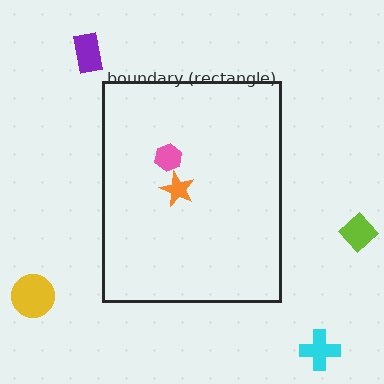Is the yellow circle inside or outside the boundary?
Outside.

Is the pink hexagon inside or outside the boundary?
Inside.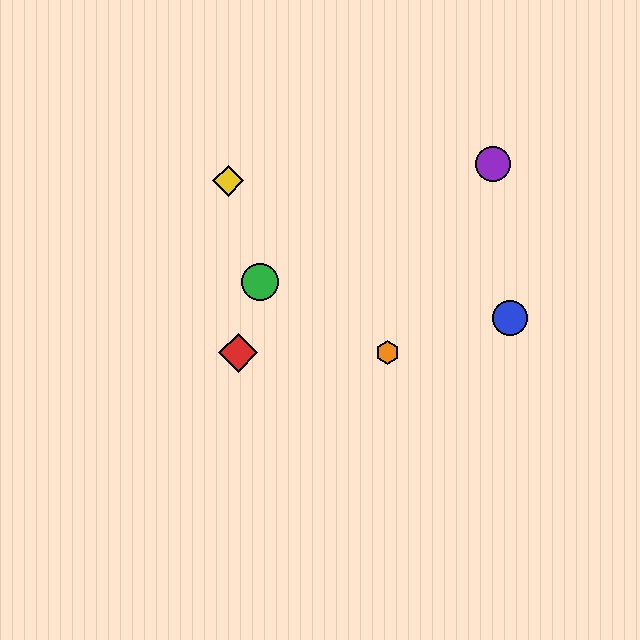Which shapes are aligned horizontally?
The red diamond, the orange hexagon are aligned horizontally.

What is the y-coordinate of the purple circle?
The purple circle is at y≈164.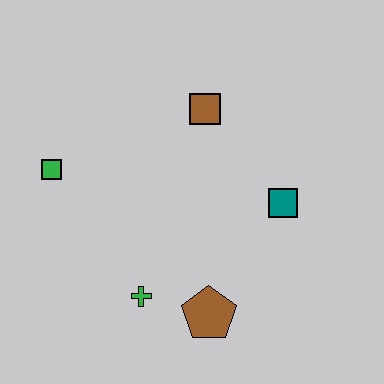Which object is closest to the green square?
The green cross is closest to the green square.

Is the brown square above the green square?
Yes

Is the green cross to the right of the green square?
Yes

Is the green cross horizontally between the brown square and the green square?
Yes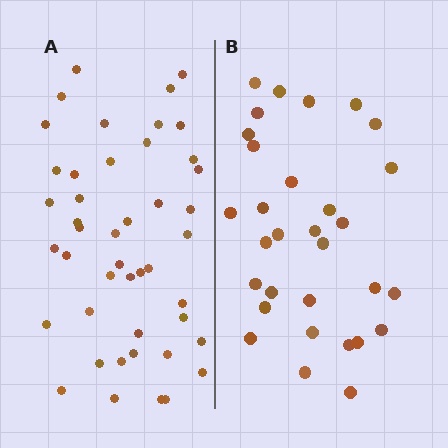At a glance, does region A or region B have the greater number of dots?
Region A (the left region) has more dots.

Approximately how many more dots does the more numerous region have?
Region A has approximately 15 more dots than region B.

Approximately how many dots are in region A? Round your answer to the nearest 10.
About 40 dots. (The exact count is 45, which rounds to 40.)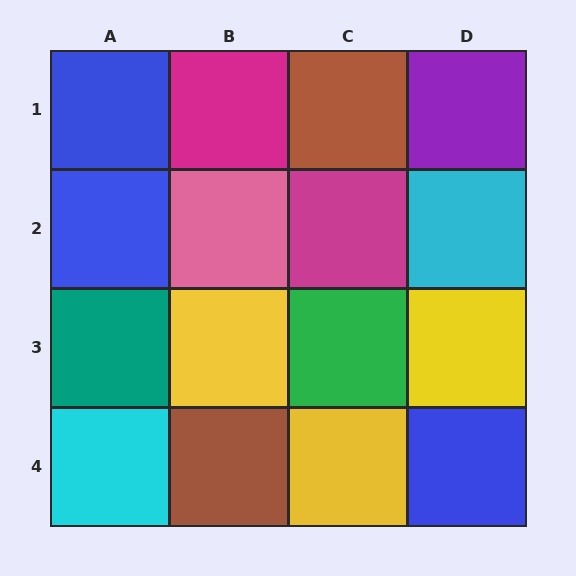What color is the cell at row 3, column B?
Yellow.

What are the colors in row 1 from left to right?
Blue, magenta, brown, purple.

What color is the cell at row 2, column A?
Blue.